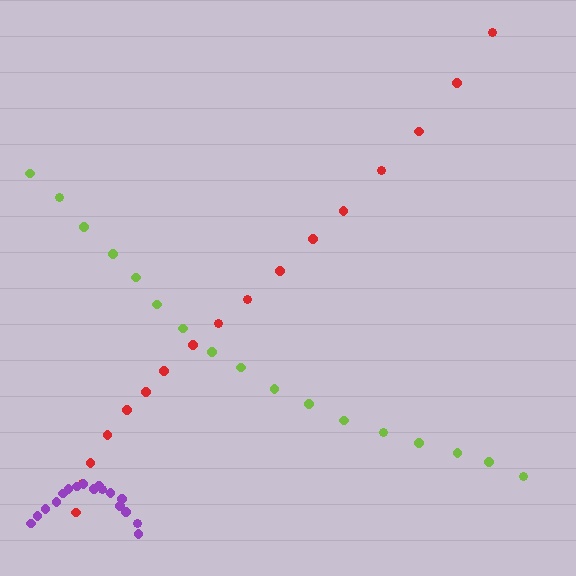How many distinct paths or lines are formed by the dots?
There are 3 distinct paths.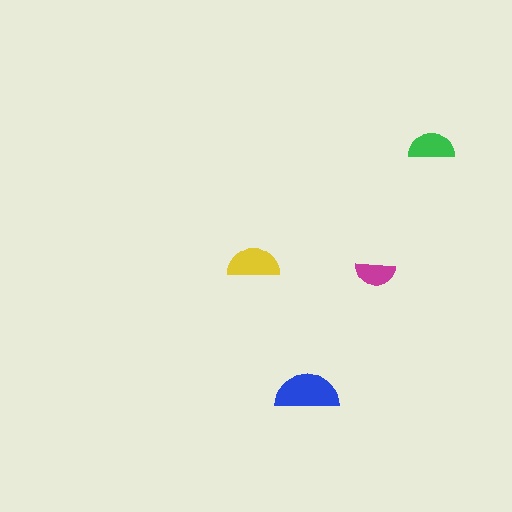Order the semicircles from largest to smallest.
the blue one, the yellow one, the green one, the magenta one.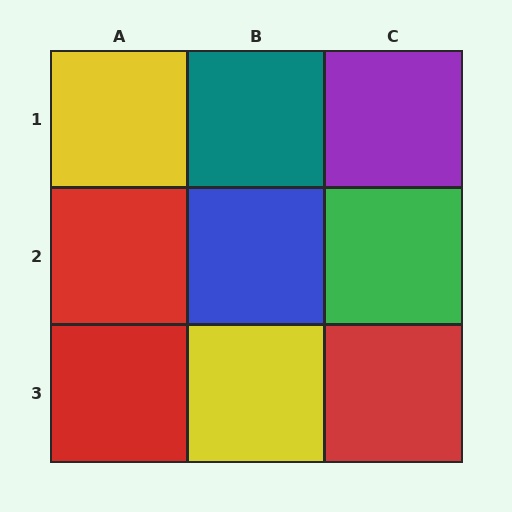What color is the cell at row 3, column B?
Yellow.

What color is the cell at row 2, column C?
Green.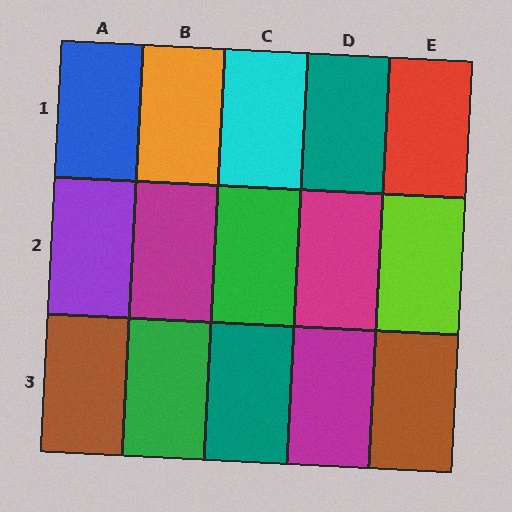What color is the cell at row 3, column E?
Brown.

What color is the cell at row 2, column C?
Green.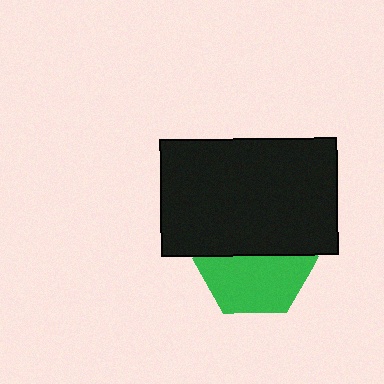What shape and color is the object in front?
The object in front is a black rectangle.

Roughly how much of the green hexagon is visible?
About half of it is visible (roughly 51%).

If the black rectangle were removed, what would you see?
You would see the complete green hexagon.